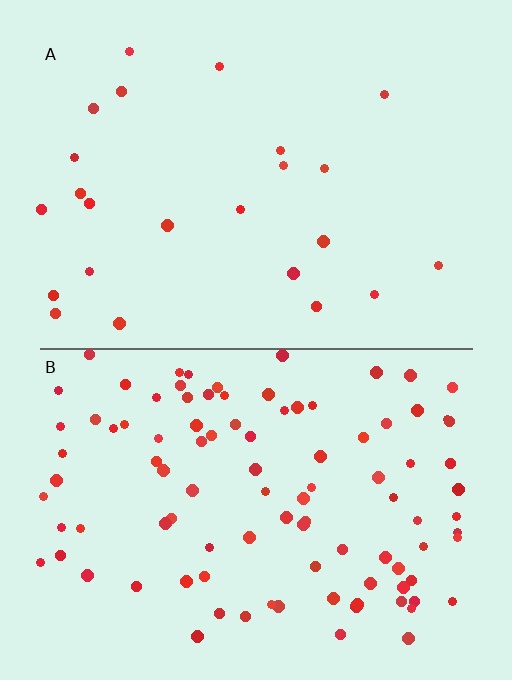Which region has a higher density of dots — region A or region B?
B (the bottom).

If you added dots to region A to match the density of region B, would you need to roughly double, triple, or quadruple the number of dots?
Approximately quadruple.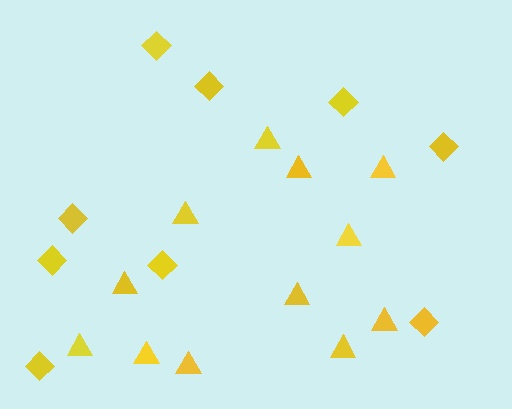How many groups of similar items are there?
There are 2 groups: one group of triangles (12) and one group of diamonds (9).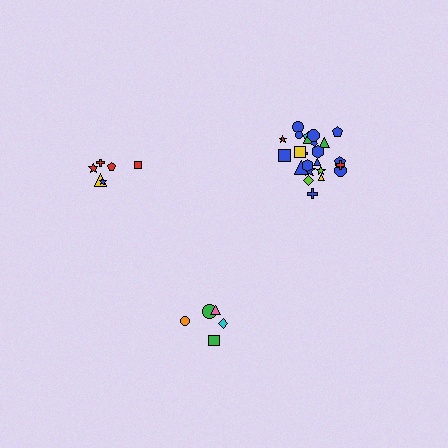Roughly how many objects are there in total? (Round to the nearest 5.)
Roughly 35 objects in total.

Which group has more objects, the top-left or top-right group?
The top-right group.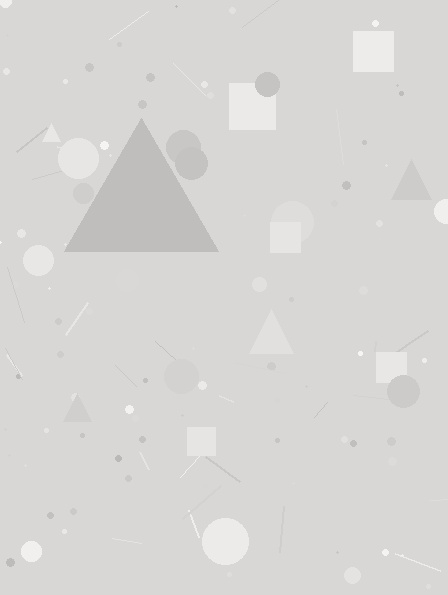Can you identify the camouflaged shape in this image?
The camouflaged shape is a triangle.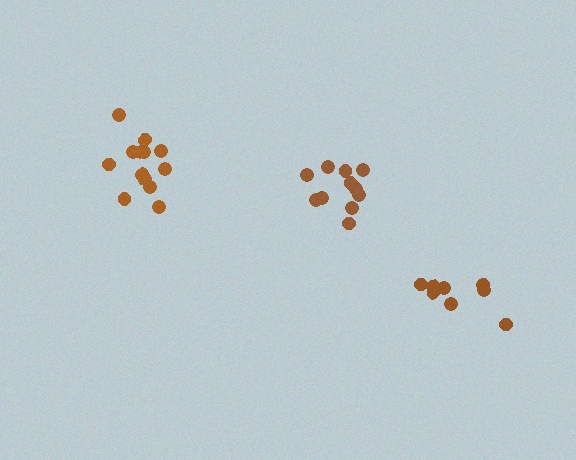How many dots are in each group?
Group 1: 13 dots, Group 2: 9 dots, Group 3: 12 dots (34 total).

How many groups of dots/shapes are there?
There are 3 groups.